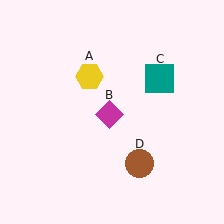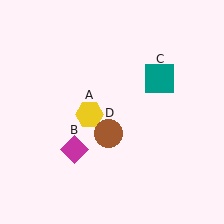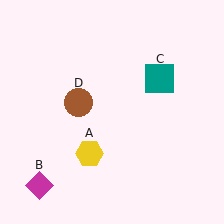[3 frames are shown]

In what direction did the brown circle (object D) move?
The brown circle (object D) moved up and to the left.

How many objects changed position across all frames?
3 objects changed position: yellow hexagon (object A), magenta diamond (object B), brown circle (object D).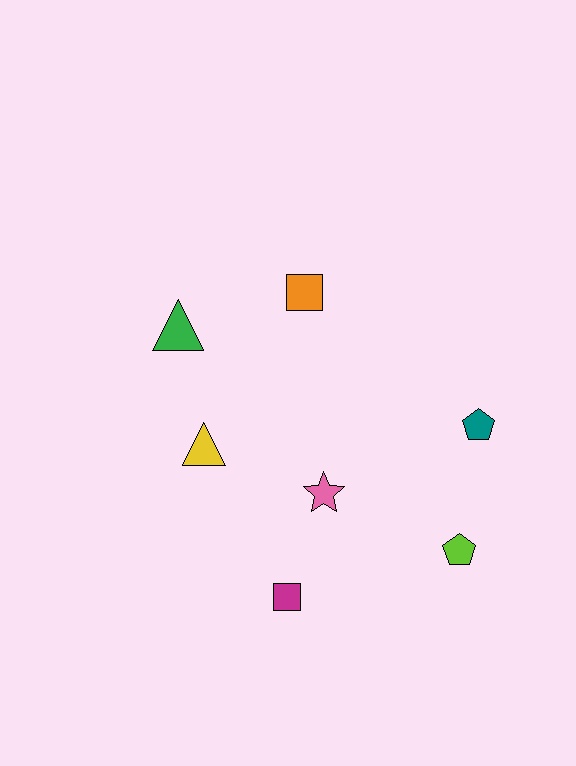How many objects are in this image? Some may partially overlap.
There are 7 objects.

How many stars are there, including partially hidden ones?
There is 1 star.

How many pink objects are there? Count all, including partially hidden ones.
There is 1 pink object.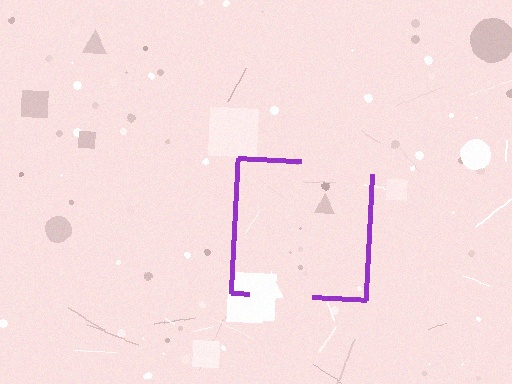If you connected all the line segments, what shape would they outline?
They would outline a square.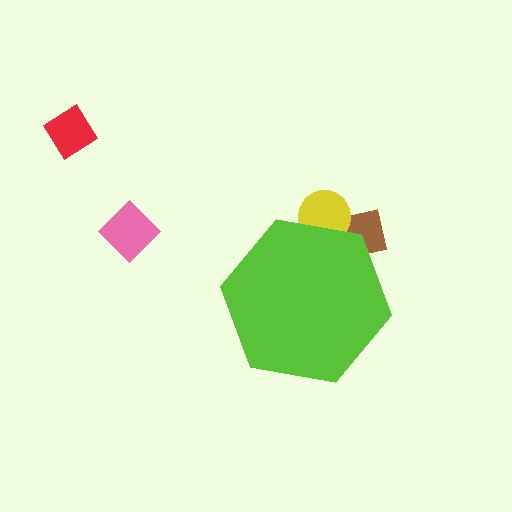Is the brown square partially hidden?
Yes, the brown square is partially hidden behind the lime hexagon.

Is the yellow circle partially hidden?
Yes, the yellow circle is partially hidden behind the lime hexagon.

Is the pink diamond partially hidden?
No, the pink diamond is fully visible.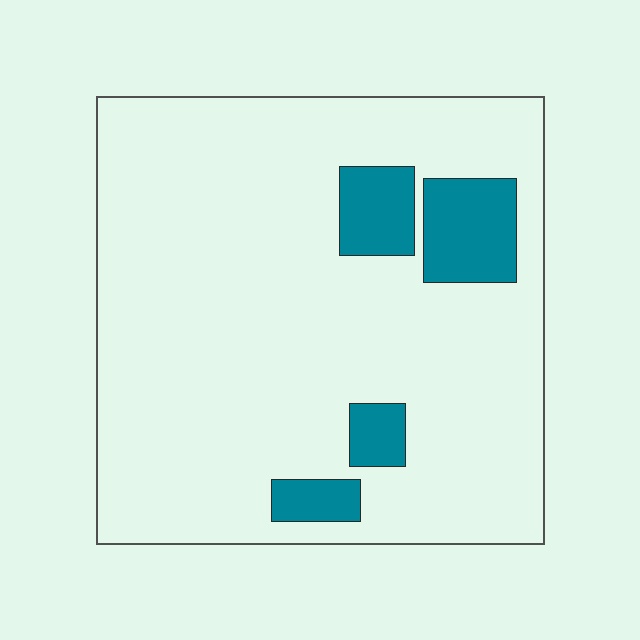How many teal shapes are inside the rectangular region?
4.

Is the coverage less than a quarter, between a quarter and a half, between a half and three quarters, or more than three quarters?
Less than a quarter.